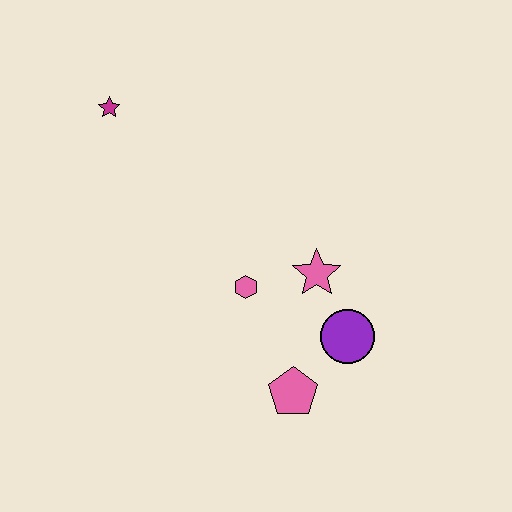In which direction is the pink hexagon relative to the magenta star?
The pink hexagon is below the magenta star.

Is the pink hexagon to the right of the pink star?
No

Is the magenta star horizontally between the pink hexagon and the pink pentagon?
No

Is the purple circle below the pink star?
Yes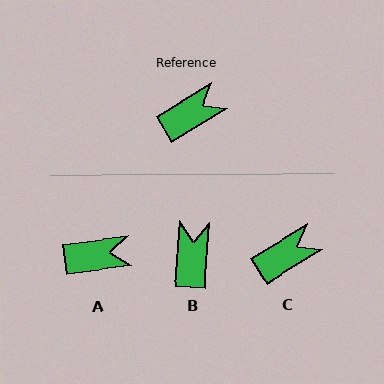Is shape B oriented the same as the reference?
No, it is off by about 54 degrees.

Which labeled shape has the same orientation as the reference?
C.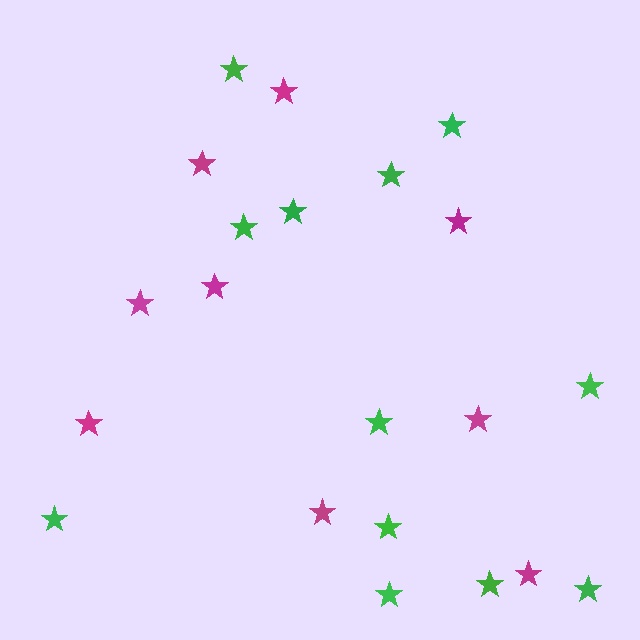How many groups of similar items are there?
There are 2 groups: one group of green stars (12) and one group of magenta stars (9).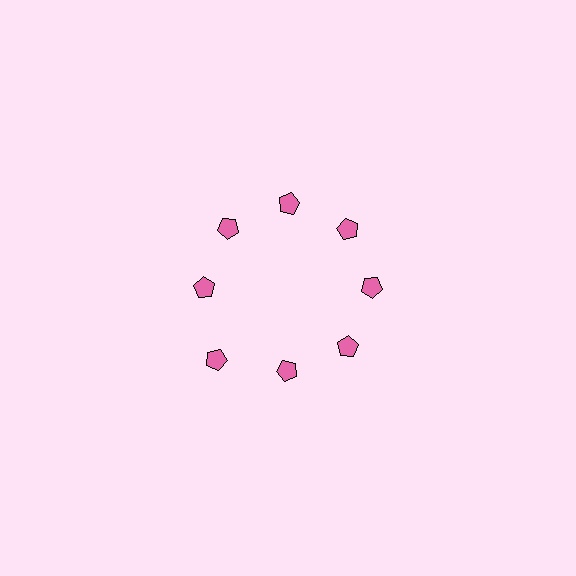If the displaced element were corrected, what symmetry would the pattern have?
It would have 8-fold rotational symmetry — the pattern would map onto itself every 45 degrees.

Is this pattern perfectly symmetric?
No. The 8 pink pentagons are arranged in a ring, but one element near the 8 o'clock position is pushed outward from the center, breaking the 8-fold rotational symmetry.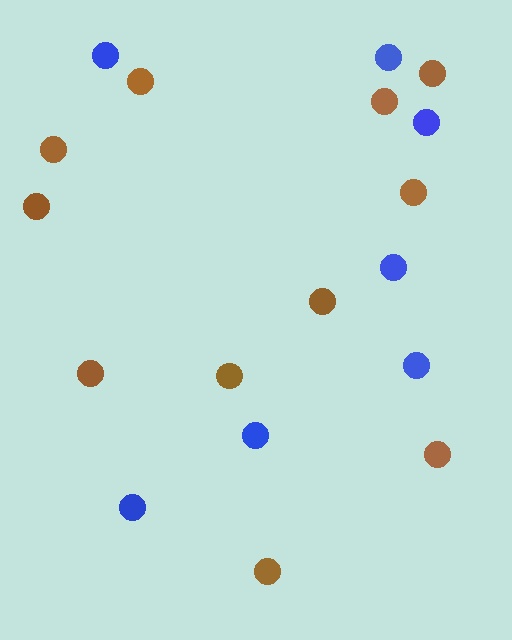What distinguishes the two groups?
There are 2 groups: one group of brown circles (11) and one group of blue circles (7).